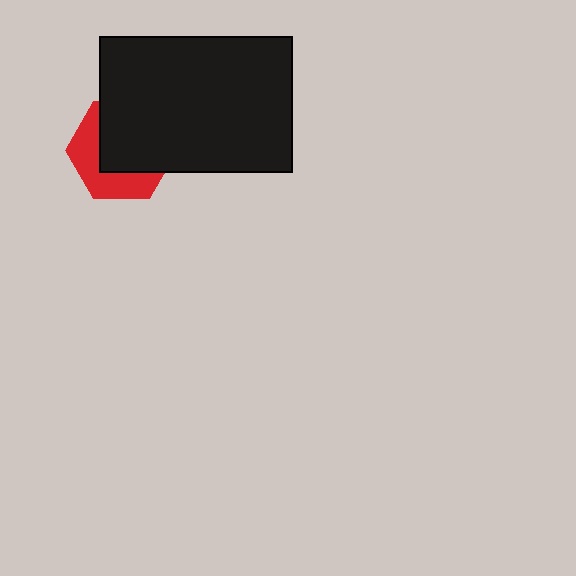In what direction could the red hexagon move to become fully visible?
The red hexagon could move toward the lower-left. That would shift it out from behind the black rectangle entirely.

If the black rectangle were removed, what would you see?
You would see the complete red hexagon.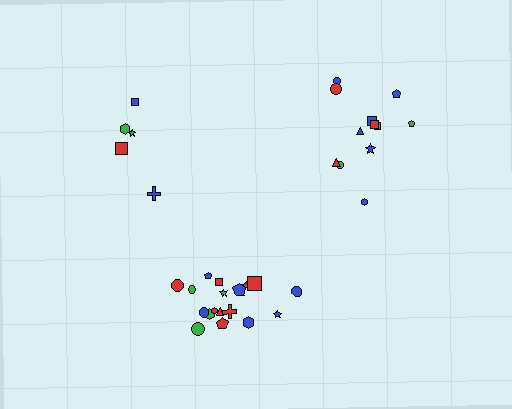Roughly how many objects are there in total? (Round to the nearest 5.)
Roughly 35 objects in total.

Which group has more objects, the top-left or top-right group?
The top-right group.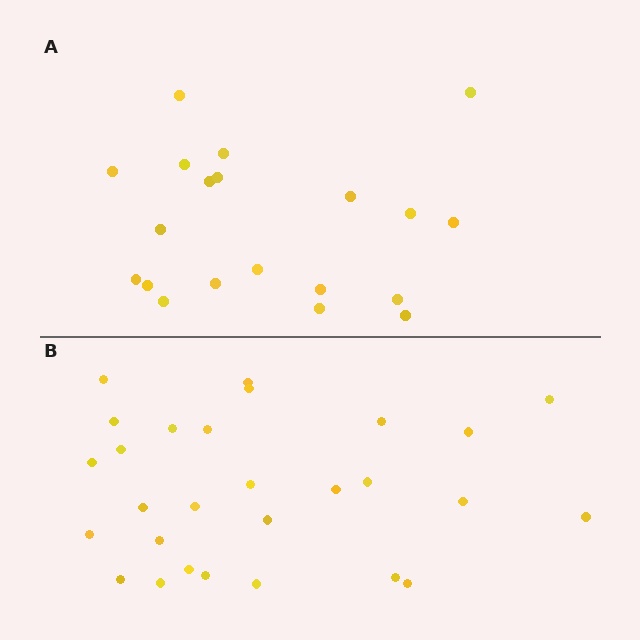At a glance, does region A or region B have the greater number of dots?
Region B (the bottom region) has more dots.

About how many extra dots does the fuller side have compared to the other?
Region B has roughly 8 or so more dots than region A.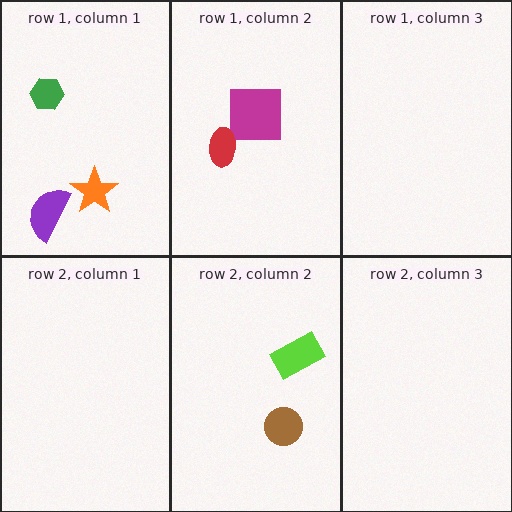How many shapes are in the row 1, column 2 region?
2.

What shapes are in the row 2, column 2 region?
The lime rectangle, the brown circle.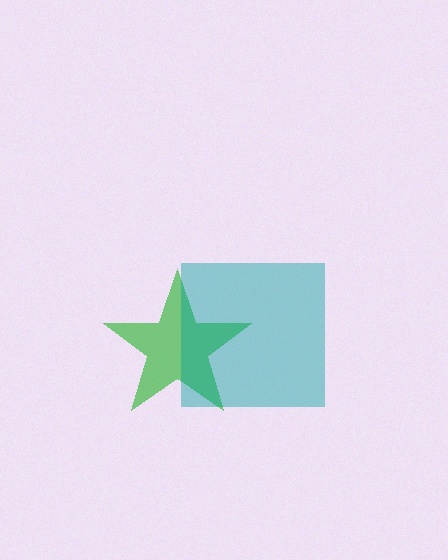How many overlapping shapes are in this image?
There are 2 overlapping shapes in the image.